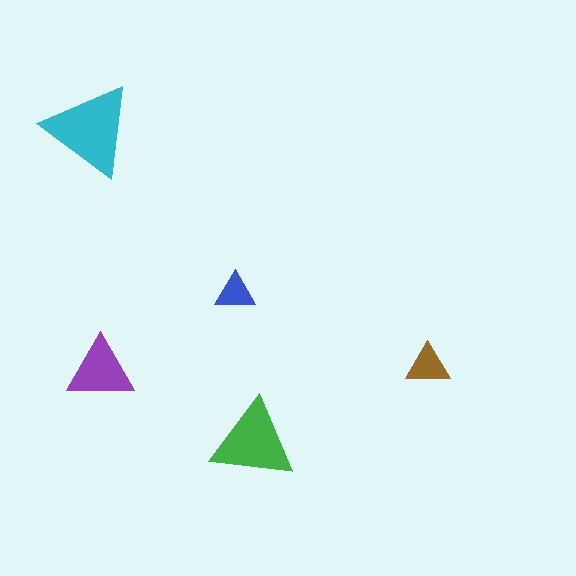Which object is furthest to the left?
The cyan triangle is leftmost.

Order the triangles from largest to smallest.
the cyan one, the green one, the purple one, the brown one, the blue one.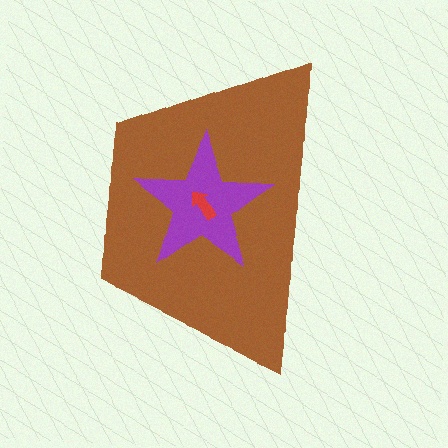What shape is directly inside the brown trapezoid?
The purple star.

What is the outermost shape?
The brown trapezoid.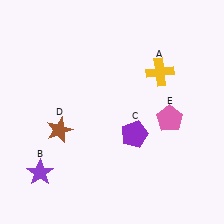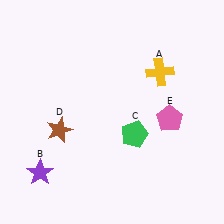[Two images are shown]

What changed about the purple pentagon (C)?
In Image 1, C is purple. In Image 2, it changed to green.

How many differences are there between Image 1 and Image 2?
There is 1 difference between the two images.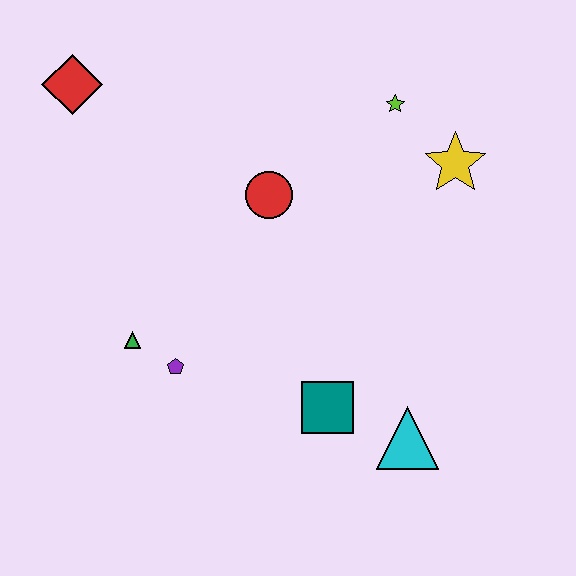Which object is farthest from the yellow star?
The red diamond is farthest from the yellow star.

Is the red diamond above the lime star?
Yes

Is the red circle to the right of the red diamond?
Yes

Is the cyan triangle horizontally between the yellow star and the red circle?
Yes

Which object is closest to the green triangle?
The purple pentagon is closest to the green triangle.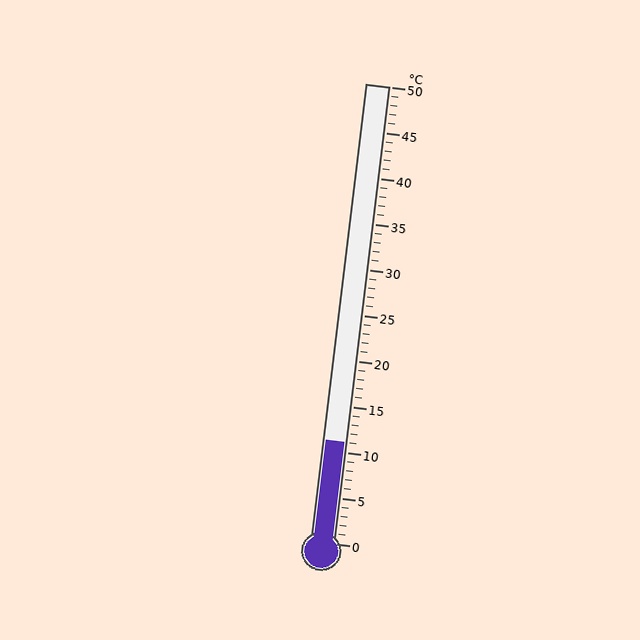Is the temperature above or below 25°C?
The temperature is below 25°C.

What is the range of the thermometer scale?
The thermometer scale ranges from 0°C to 50°C.